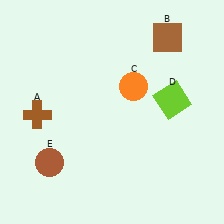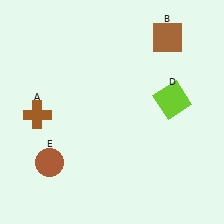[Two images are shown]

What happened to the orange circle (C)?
The orange circle (C) was removed in Image 2. It was in the top-right area of Image 1.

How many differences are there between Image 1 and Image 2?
There is 1 difference between the two images.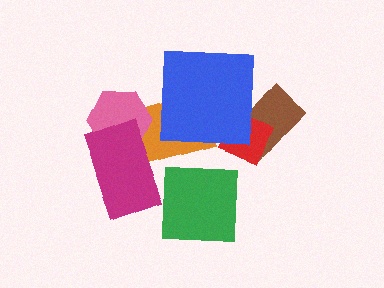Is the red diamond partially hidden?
Yes, it is partially covered by another shape.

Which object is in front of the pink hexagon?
The magenta rectangle is in front of the pink hexagon.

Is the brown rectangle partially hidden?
Yes, it is partially covered by another shape.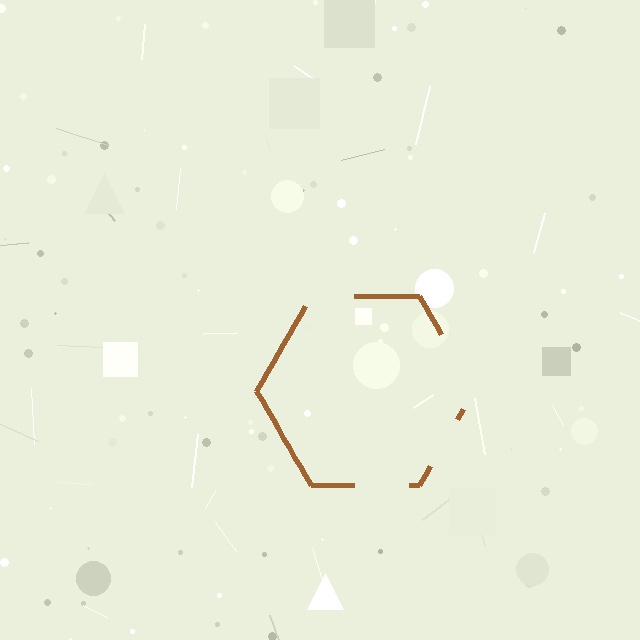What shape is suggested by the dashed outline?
The dashed outline suggests a hexagon.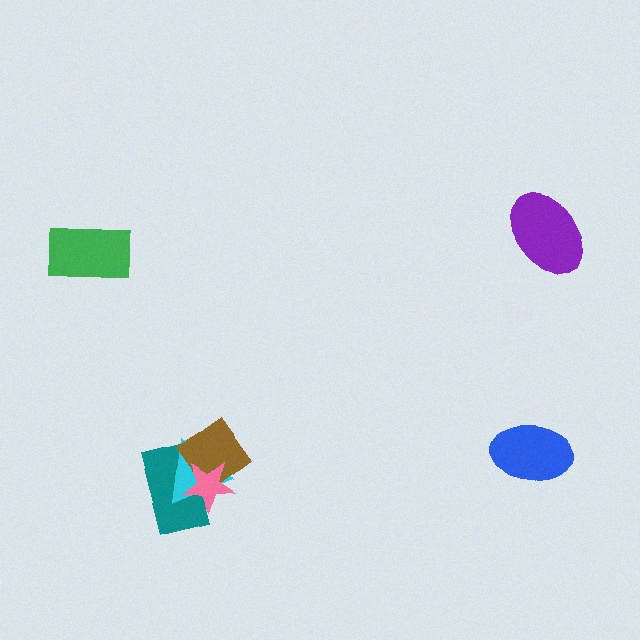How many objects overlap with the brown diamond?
3 objects overlap with the brown diamond.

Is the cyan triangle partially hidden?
Yes, it is partially covered by another shape.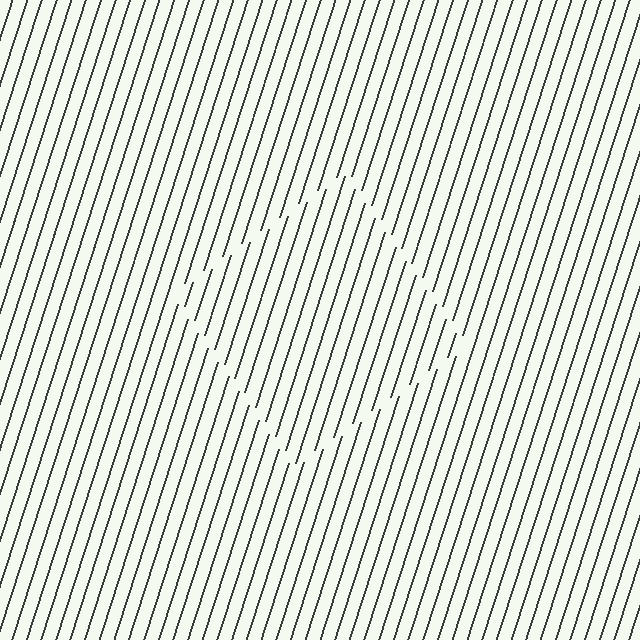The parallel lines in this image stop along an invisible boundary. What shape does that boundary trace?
An illusory square. The interior of the shape contains the same grating, shifted by half a period — the contour is defined by the phase discontinuity where line-ends from the inner and outer gratings abut.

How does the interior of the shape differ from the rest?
The interior of the shape contains the same grating, shifted by half a period — the contour is defined by the phase discontinuity where line-ends from the inner and outer gratings abut.